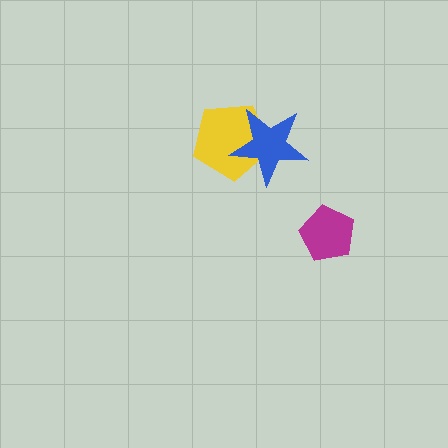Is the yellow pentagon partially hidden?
Yes, it is partially covered by another shape.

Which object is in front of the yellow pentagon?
The blue star is in front of the yellow pentagon.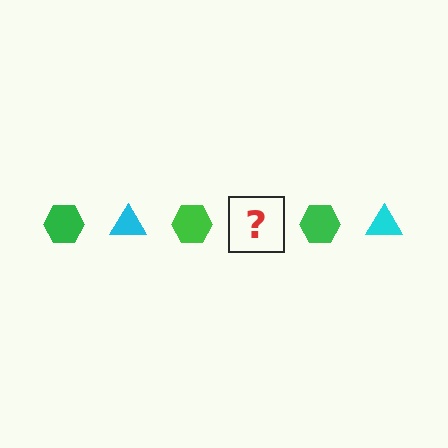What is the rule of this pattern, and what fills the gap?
The rule is that the pattern alternates between green hexagon and cyan triangle. The gap should be filled with a cyan triangle.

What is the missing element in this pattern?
The missing element is a cyan triangle.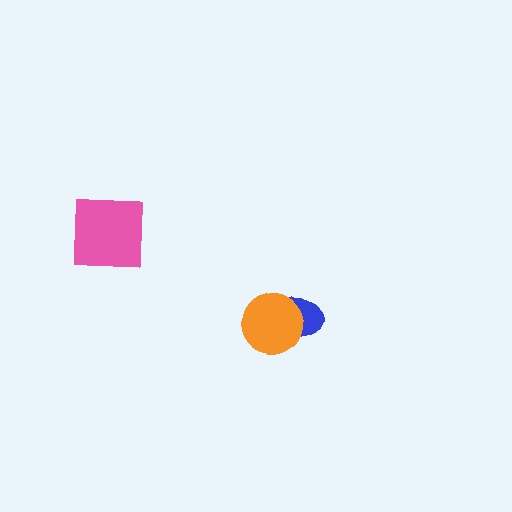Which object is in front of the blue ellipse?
The orange circle is in front of the blue ellipse.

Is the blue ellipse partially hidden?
Yes, it is partially covered by another shape.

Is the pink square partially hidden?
No, no other shape covers it.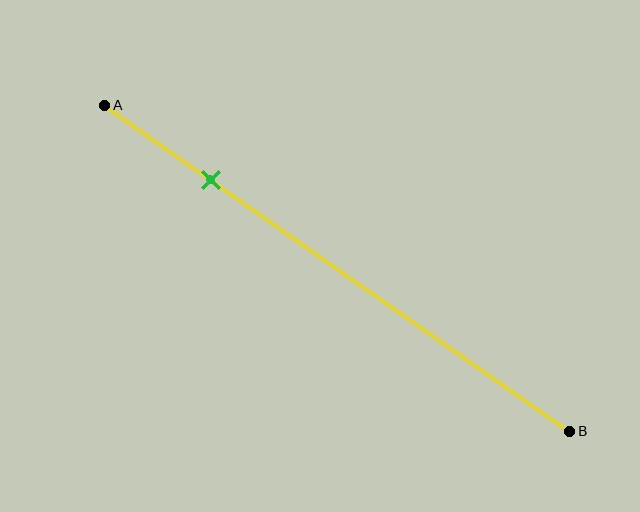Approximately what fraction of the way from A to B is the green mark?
The green mark is approximately 25% of the way from A to B.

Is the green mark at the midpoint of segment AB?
No, the mark is at about 25% from A, not at the 50% midpoint.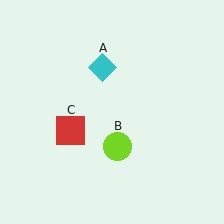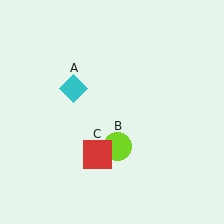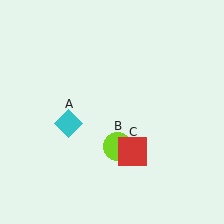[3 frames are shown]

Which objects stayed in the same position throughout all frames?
Lime circle (object B) remained stationary.